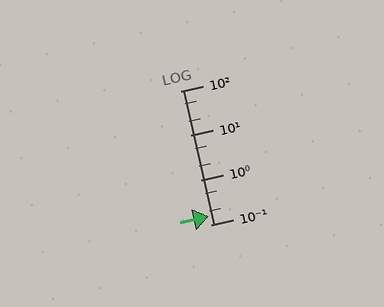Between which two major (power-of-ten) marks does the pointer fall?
The pointer is between 0.1 and 1.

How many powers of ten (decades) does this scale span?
The scale spans 3 decades, from 0.1 to 100.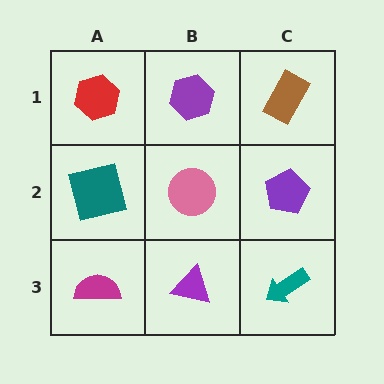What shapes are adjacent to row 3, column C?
A purple pentagon (row 2, column C), a purple triangle (row 3, column B).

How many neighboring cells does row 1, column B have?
3.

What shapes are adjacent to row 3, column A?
A teal square (row 2, column A), a purple triangle (row 3, column B).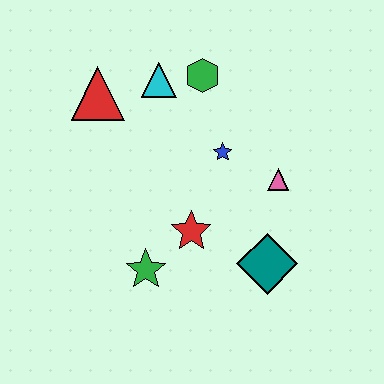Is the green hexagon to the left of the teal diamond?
Yes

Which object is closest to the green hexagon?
The cyan triangle is closest to the green hexagon.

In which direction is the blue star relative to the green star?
The blue star is above the green star.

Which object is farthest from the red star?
The red triangle is farthest from the red star.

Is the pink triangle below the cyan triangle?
Yes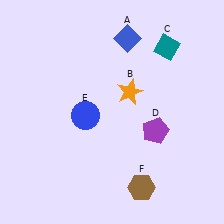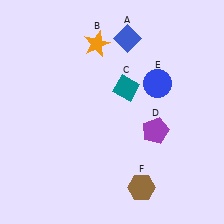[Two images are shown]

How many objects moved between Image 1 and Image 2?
3 objects moved between the two images.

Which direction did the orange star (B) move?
The orange star (B) moved up.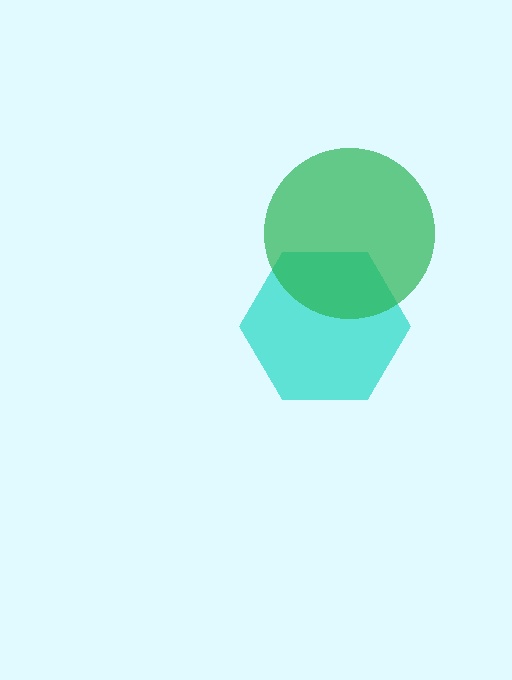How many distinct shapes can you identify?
There are 2 distinct shapes: a cyan hexagon, a green circle.